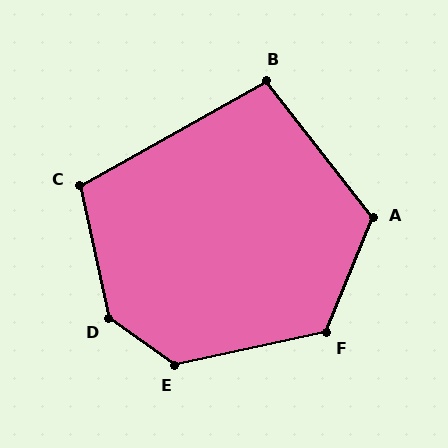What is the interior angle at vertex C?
Approximately 107 degrees (obtuse).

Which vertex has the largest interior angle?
D, at approximately 137 degrees.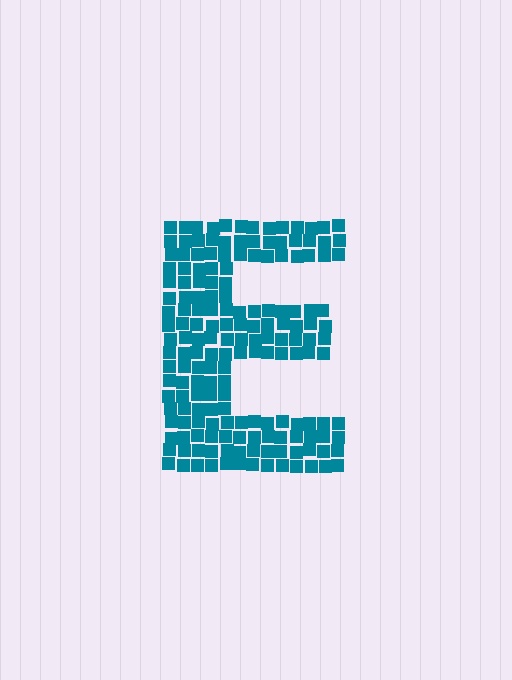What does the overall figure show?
The overall figure shows the letter E.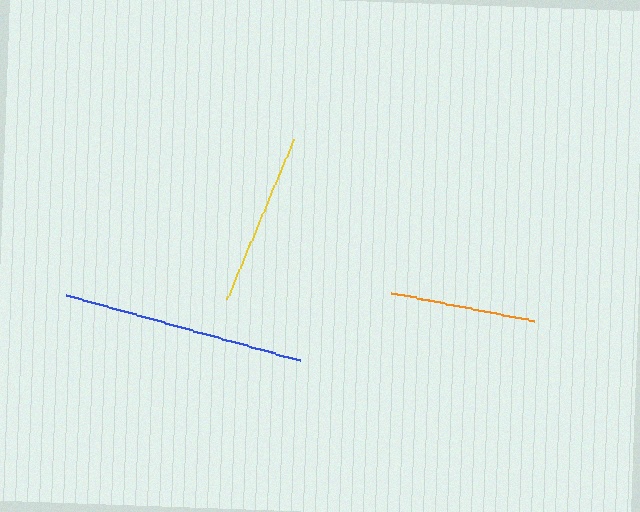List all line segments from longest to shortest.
From longest to shortest: blue, yellow, orange.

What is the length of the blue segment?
The blue segment is approximately 243 pixels long.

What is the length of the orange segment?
The orange segment is approximately 146 pixels long.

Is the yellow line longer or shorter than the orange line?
The yellow line is longer than the orange line.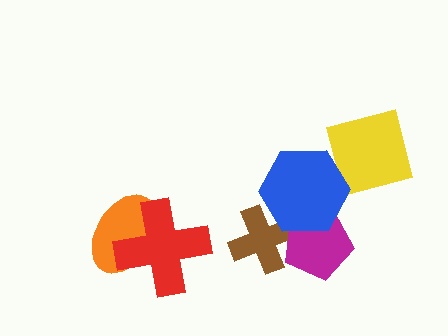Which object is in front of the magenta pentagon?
The blue hexagon is in front of the magenta pentagon.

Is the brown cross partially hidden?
Yes, it is partially covered by another shape.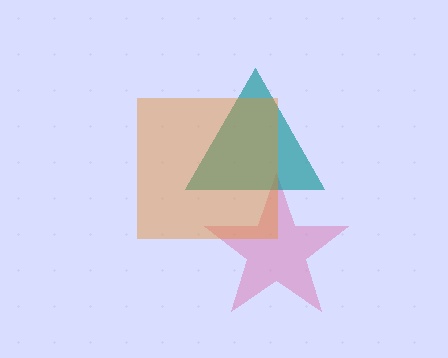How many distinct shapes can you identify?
There are 3 distinct shapes: a pink star, a teal triangle, an orange square.